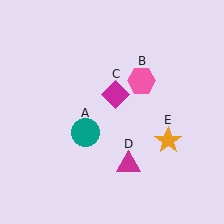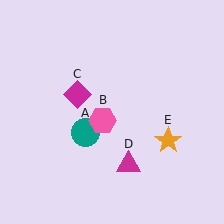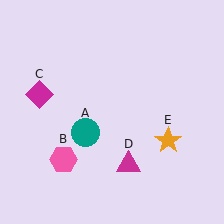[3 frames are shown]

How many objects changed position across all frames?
2 objects changed position: pink hexagon (object B), magenta diamond (object C).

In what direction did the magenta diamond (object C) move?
The magenta diamond (object C) moved left.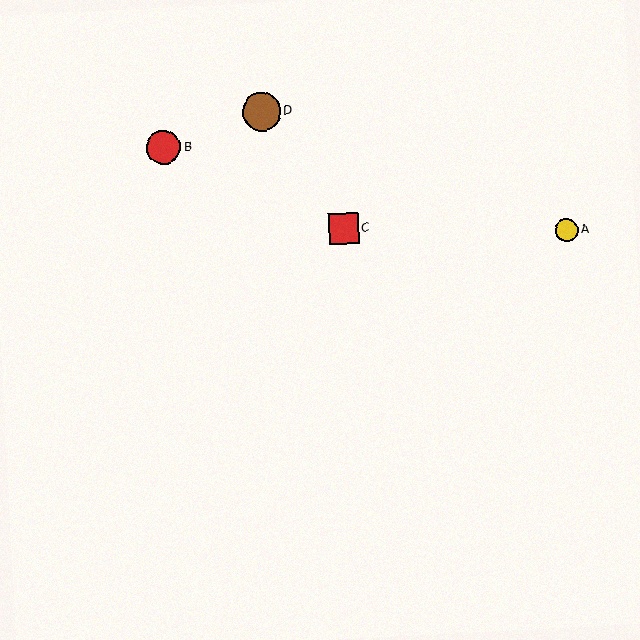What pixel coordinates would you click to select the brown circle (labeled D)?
Click at (261, 112) to select the brown circle D.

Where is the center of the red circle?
The center of the red circle is at (163, 148).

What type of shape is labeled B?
Shape B is a red circle.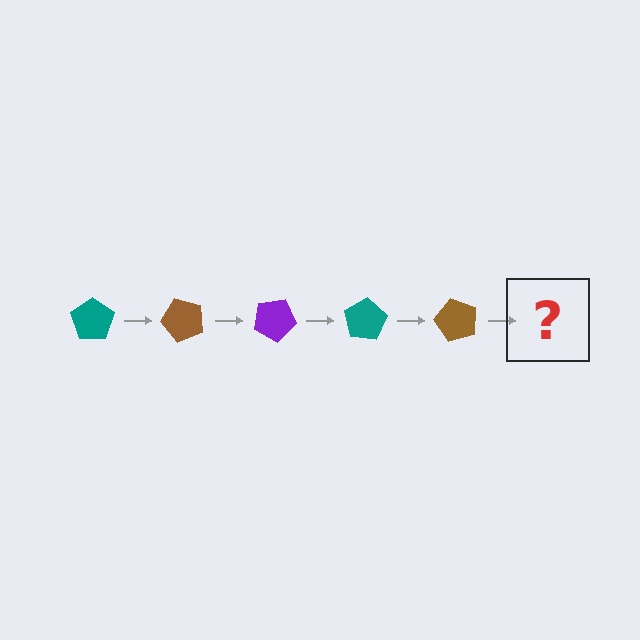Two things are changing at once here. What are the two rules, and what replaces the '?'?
The two rules are that it rotates 50 degrees each step and the color cycles through teal, brown, and purple. The '?' should be a purple pentagon, rotated 250 degrees from the start.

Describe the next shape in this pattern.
It should be a purple pentagon, rotated 250 degrees from the start.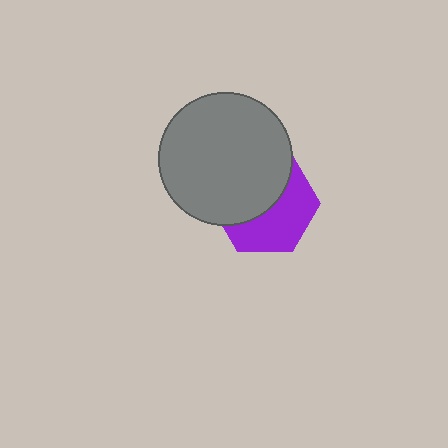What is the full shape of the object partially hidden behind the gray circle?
The partially hidden object is a purple hexagon.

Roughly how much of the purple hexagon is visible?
About half of it is visible (roughly 49%).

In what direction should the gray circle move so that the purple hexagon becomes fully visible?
The gray circle should move toward the upper-left. That is the shortest direction to clear the overlap and leave the purple hexagon fully visible.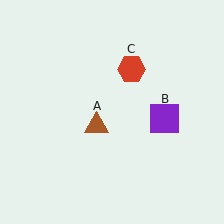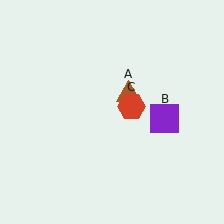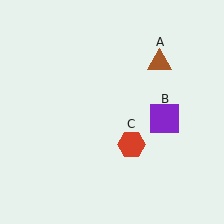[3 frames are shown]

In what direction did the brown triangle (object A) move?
The brown triangle (object A) moved up and to the right.